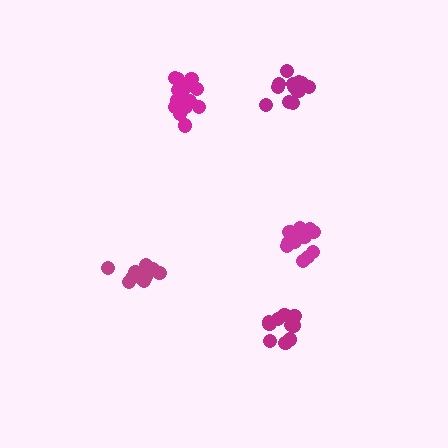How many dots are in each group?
Group 1: 13 dots, Group 2: 12 dots, Group 3: 16 dots, Group 4: 10 dots, Group 5: 16 dots (67 total).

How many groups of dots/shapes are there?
There are 5 groups.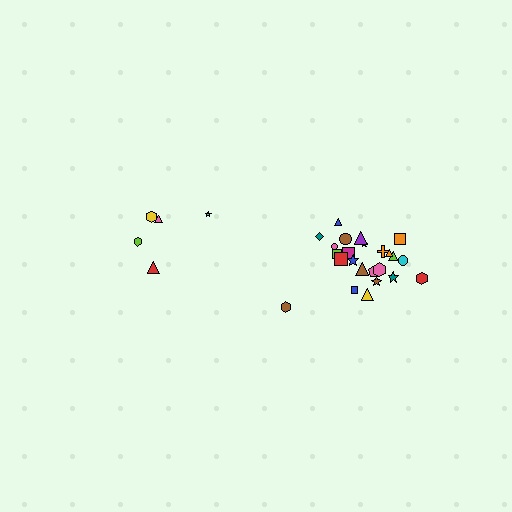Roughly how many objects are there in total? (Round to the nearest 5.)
Roughly 30 objects in total.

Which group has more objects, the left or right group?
The right group.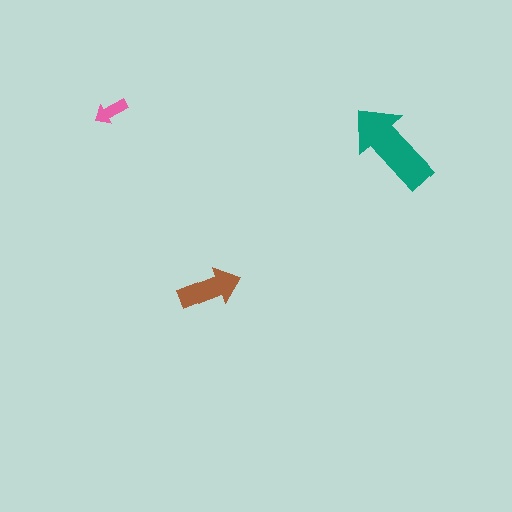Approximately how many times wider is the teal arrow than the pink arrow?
About 2.5 times wider.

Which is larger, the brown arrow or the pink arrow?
The brown one.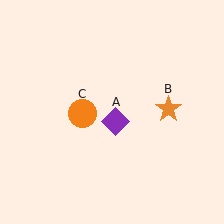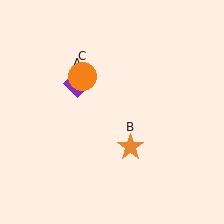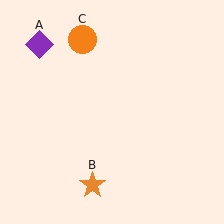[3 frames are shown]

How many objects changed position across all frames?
3 objects changed position: purple diamond (object A), orange star (object B), orange circle (object C).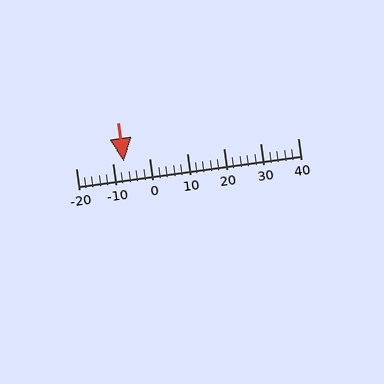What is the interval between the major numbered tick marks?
The major tick marks are spaced 10 units apart.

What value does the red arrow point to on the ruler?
The red arrow points to approximately -7.